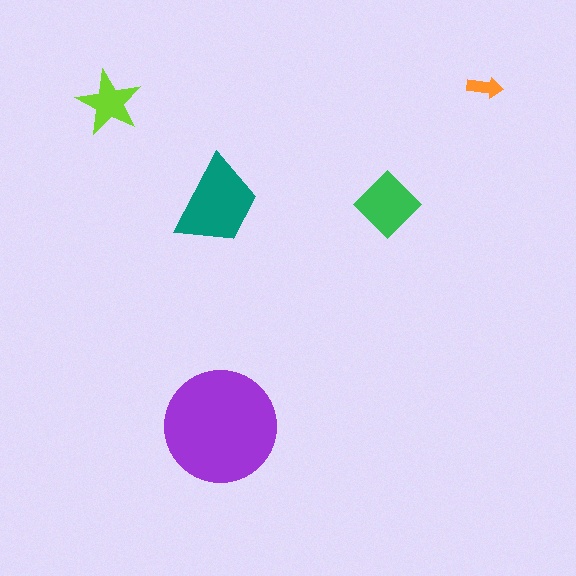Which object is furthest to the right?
The orange arrow is rightmost.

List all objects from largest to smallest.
The purple circle, the teal trapezoid, the green diamond, the lime star, the orange arrow.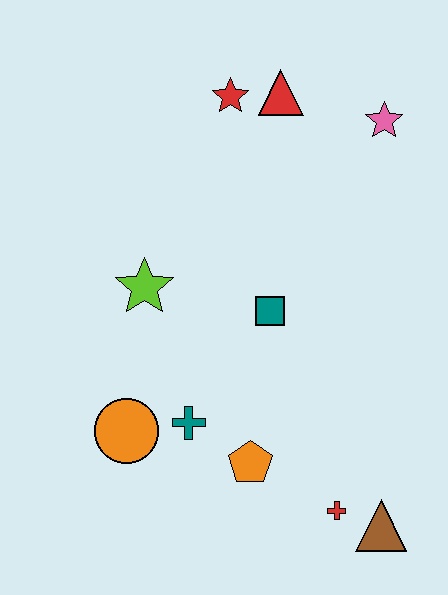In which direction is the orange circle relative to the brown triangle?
The orange circle is to the left of the brown triangle.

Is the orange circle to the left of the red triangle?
Yes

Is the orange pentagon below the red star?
Yes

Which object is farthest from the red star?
The brown triangle is farthest from the red star.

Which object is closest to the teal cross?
The orange circle is closest to the teal cross.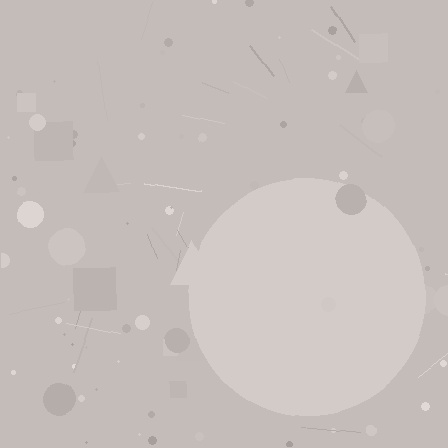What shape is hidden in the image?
A circle is hidden in the image.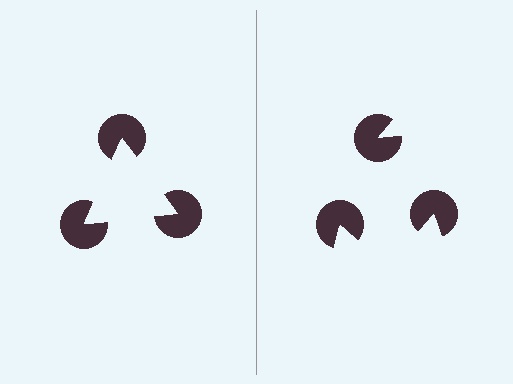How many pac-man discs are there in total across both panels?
6 — 3 on each side.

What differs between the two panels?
The pac-man discs are positioned identically on both sides; only the wedge orientations differ. On the left they align to a triangle; on the right they are misaligned.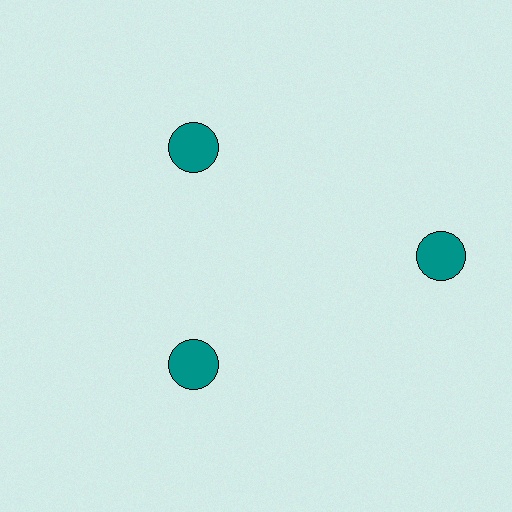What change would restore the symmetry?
The symmetry would be restored by moving it inward, back onto the ring so that all 3 circles sit at equal angles and equal distance from the center.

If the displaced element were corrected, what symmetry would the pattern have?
It would have 3-fold rotational symmetry — the pattern would map onto itself every 120 degrees.